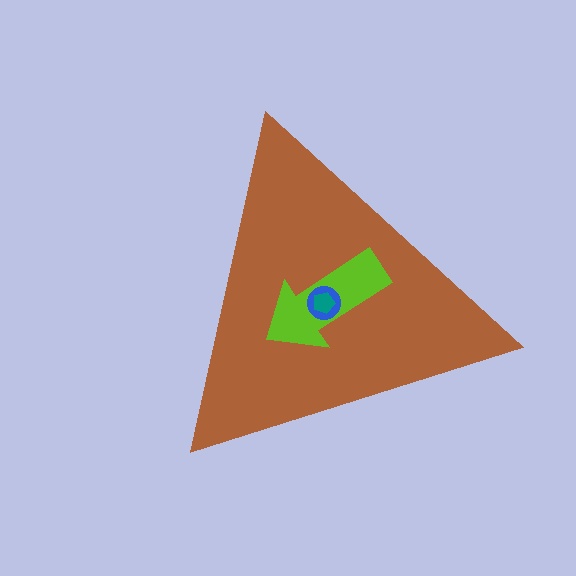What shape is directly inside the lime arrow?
The blue circle.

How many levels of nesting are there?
4.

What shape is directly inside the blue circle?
The teal pentagon.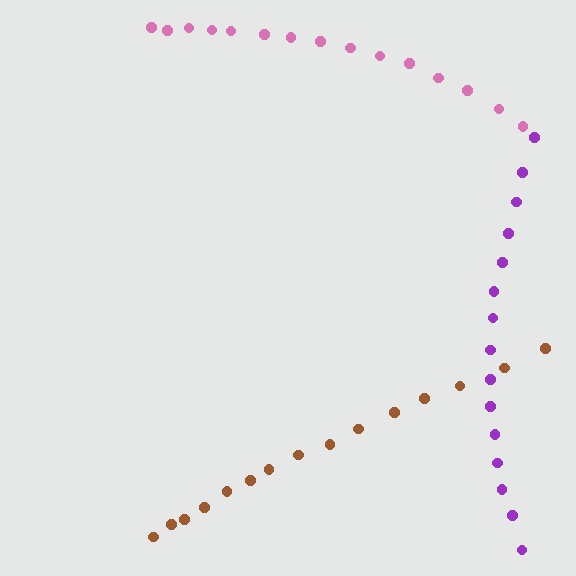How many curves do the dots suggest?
There are 3 distinct paths.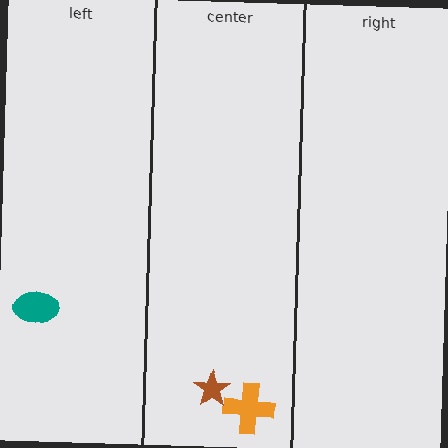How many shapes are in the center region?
2.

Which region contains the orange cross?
The center region.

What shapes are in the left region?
The teal ellipse.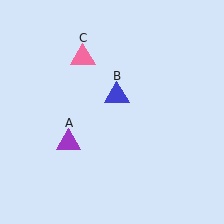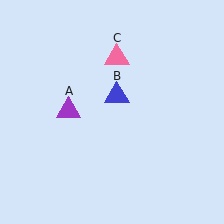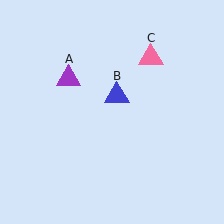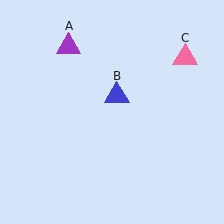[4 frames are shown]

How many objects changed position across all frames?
2 objects changed position: purple triangle (object A), pink triangle (object C).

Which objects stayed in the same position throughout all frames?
Blue triangle (object B) remained stationary.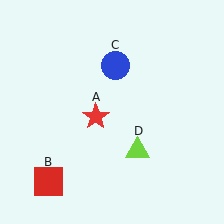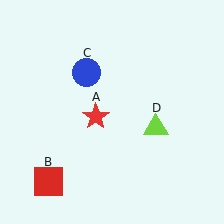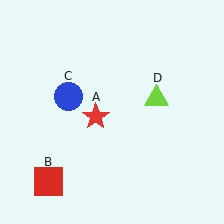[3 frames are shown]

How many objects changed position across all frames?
2 objects changed position: blue circle (object C), lime triangle (object D).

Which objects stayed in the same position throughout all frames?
Red star (object A) and red square (object B) remained stationary.